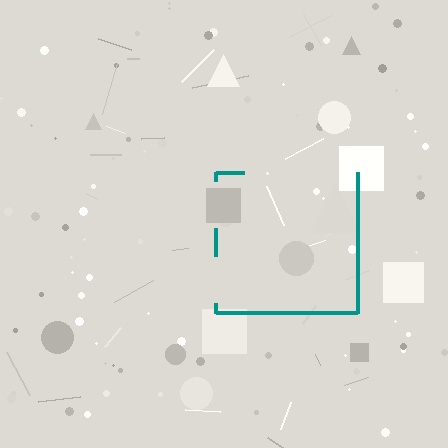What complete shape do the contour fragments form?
The contour fragments form a square.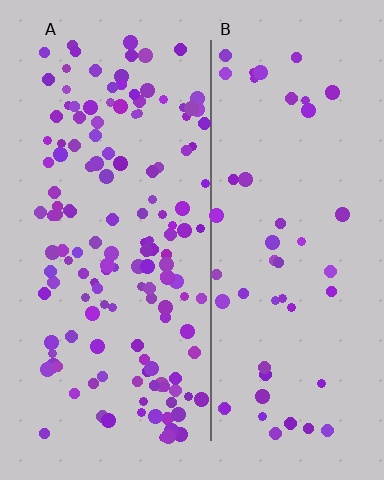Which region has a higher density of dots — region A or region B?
A (the left).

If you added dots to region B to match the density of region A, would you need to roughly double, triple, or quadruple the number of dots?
Approximately triple.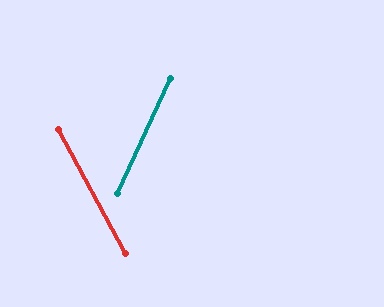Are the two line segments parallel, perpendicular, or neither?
Neither parallel nor perpendicular — they differ by about 53°.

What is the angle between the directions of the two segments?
Approximately 53 degrees.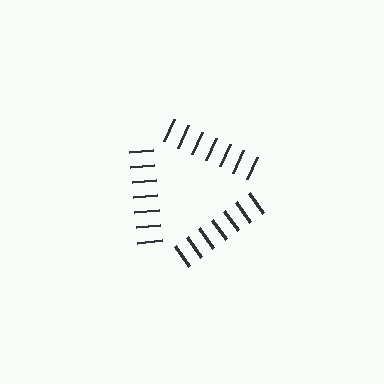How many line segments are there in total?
21 — 7 along each of the 3 edges.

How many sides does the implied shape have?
3 sides — the line-ends trace a triangle.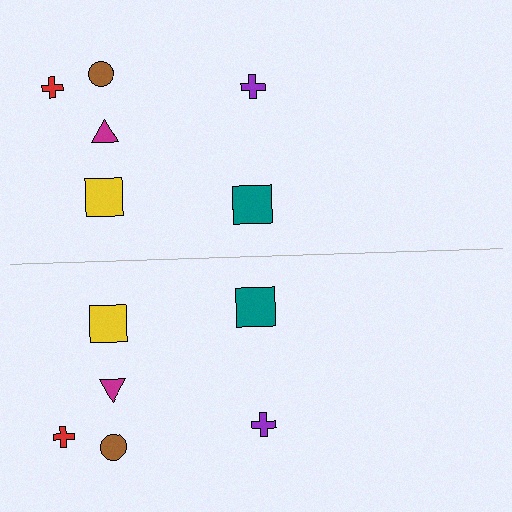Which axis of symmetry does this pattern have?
The pattern has a horizontal axis of symmetry running through the center of the image.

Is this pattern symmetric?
Yes, this pattern has bilateral (reflection) symmetry.